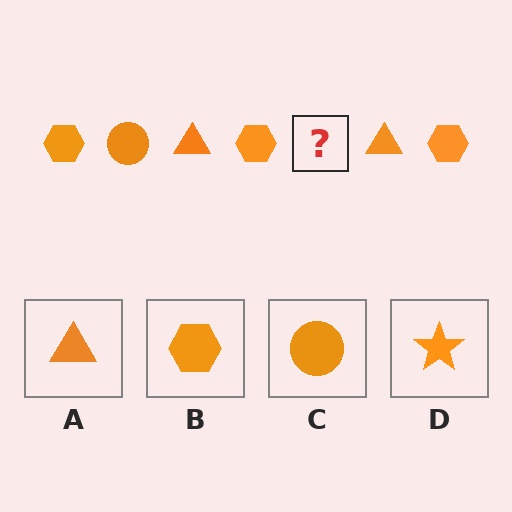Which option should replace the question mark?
Option C.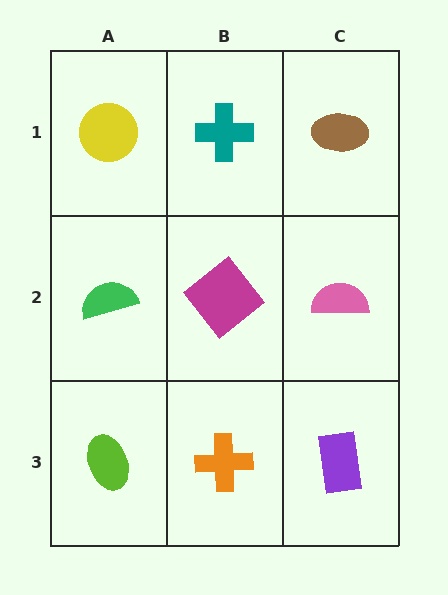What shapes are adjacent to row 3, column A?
A green semicircle (row 2, column A), an orange cross (row 3, column B).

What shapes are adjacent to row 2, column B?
A teal cross (row 1, column B), an orange cross (row 3, column B), a green semicircle (row 2, column A), a pink semicircle (row 2, column C).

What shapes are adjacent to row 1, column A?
A green semicircle (row 2, column A), a teal cross (row 1, column B).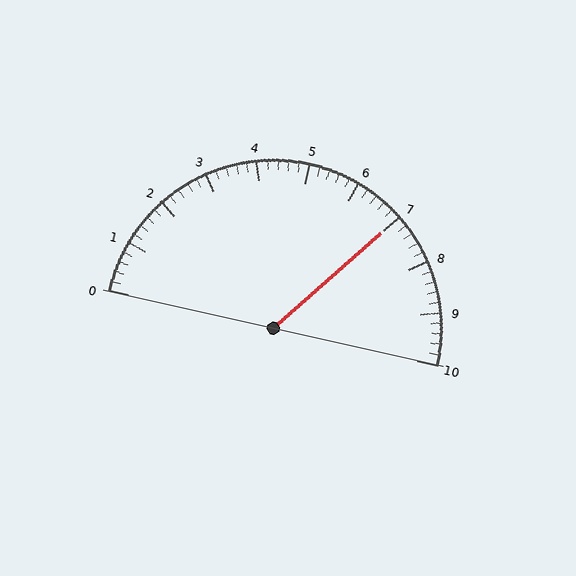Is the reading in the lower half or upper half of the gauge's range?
The reading is in the upper half of the range (0 to 10).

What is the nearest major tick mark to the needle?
The nearest major tick mark is 7.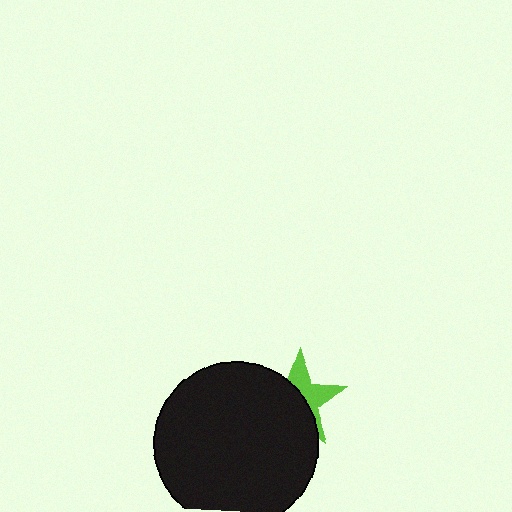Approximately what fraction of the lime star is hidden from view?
Roughly 58% of the lime star is hidden behind the black circle.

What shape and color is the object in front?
The object in front is a black circle.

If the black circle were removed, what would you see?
You would see the complete lime star.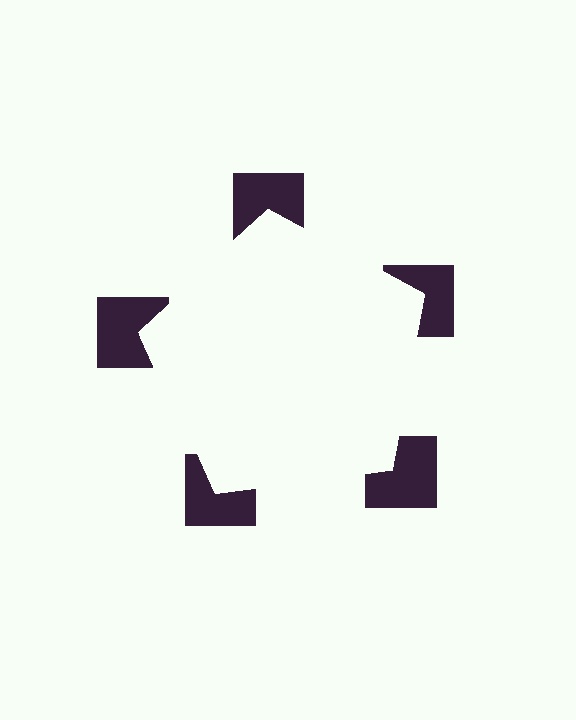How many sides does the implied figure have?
5 sides.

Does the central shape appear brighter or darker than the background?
It typically appears slightly brighter than the background, even though no actual brightness change is drawn.